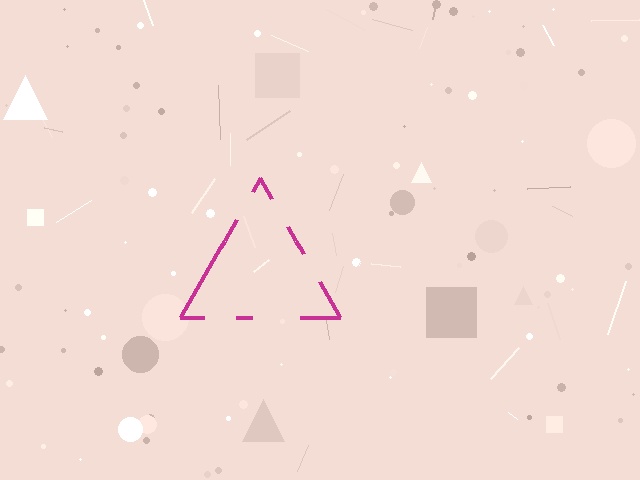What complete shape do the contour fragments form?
The contour fragments form a triangle.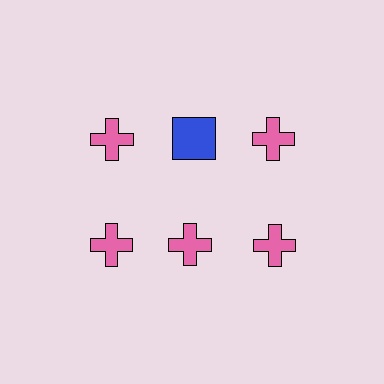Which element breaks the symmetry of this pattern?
The blue square in the top row, second from left column breaks the symmetry. All other shapes are pink crosses.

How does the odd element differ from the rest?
It differs in both color (blue instead of pink) and shape (square instead of cross).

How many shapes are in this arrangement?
There are 6 shapes arranged in a grid pattern.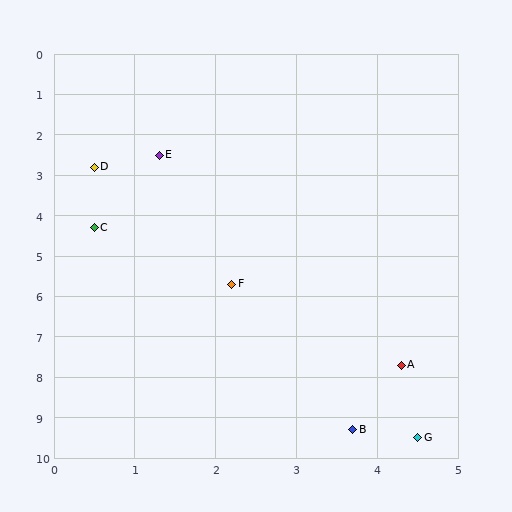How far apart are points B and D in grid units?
Points B and D are about 7.2 grid units apart.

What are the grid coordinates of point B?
Point B is at approximately (3.7, 9.3).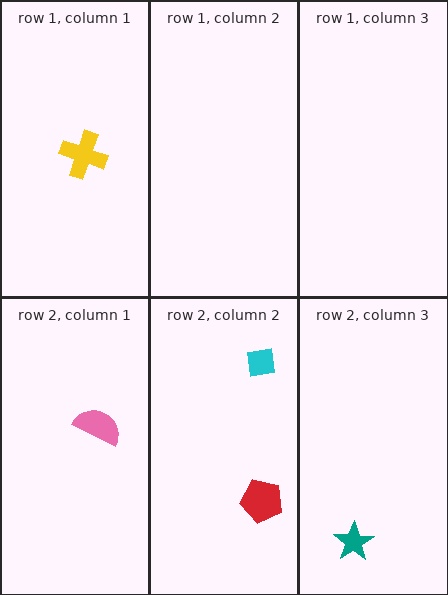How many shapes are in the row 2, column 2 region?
2.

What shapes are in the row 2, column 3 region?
The teal star.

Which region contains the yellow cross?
The row 1, column 1 region.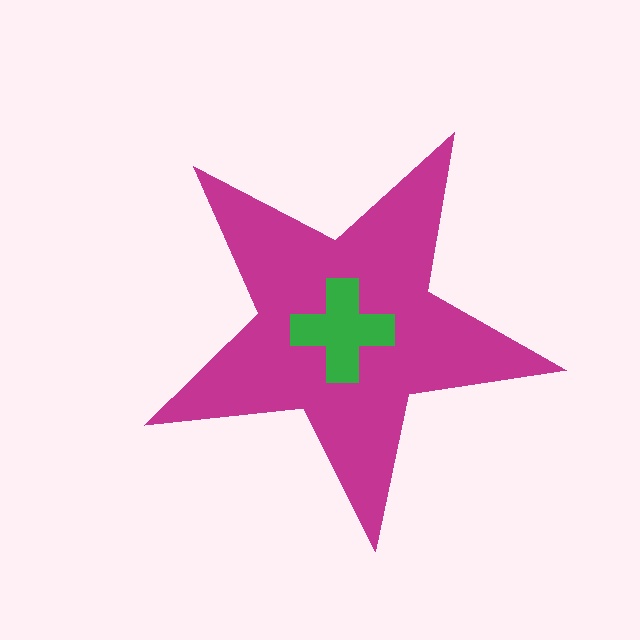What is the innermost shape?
The green cross.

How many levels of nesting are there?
2.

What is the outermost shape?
The magenta star.